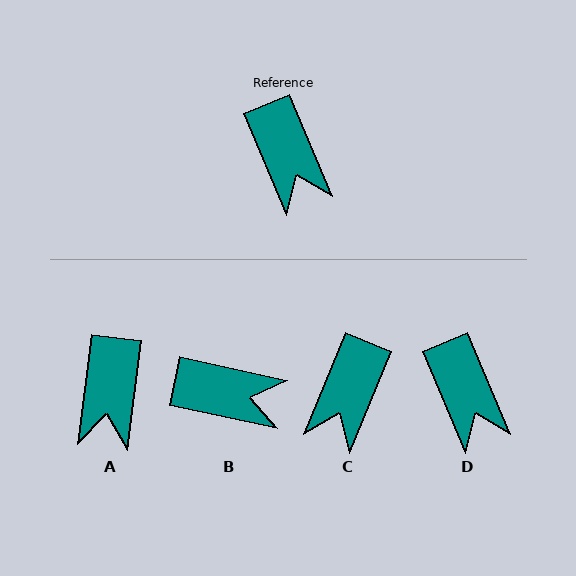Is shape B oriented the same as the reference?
No, it is off by about 55 degrees.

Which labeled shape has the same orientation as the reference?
D.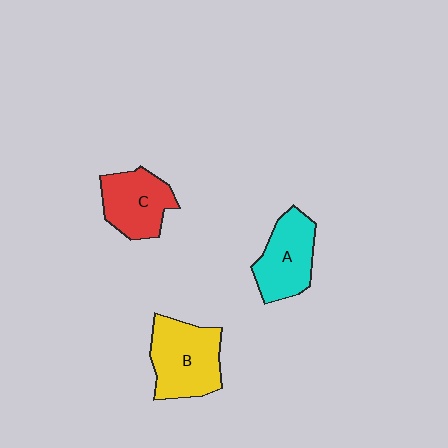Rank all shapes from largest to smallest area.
From largest to smallest: B (yellow), A (cyan), C (red).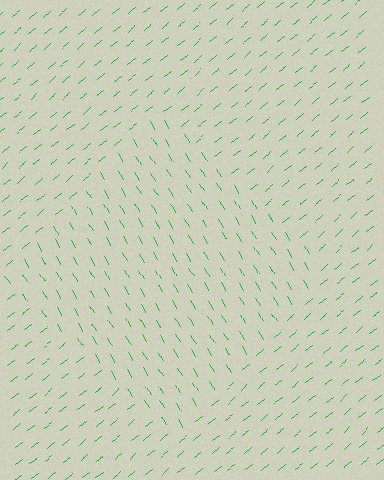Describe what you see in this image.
The image is filled with small green line segments. A diamond region in the image has lines oriented differently from the surrounding lines, creating a visible texture boundary.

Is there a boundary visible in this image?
Yes, there is a texture boundary formed by a change in line orientation.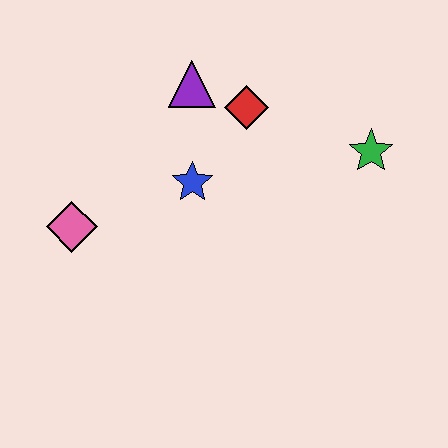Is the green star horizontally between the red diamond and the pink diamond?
No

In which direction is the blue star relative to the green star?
The blue star is to the left of the green star.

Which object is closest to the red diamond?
The purple triangle is closest to the red diamond.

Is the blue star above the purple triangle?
No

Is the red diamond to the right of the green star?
No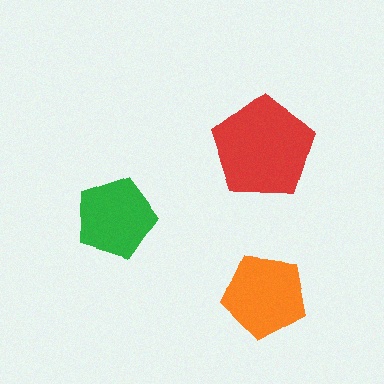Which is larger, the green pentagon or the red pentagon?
The red one.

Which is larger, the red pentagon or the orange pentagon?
The red one.